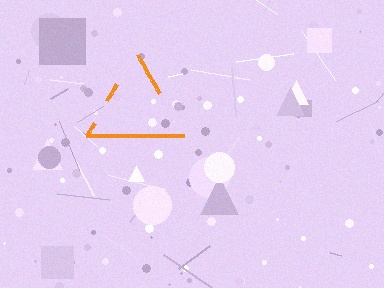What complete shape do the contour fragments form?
The contour fragments form a triangle.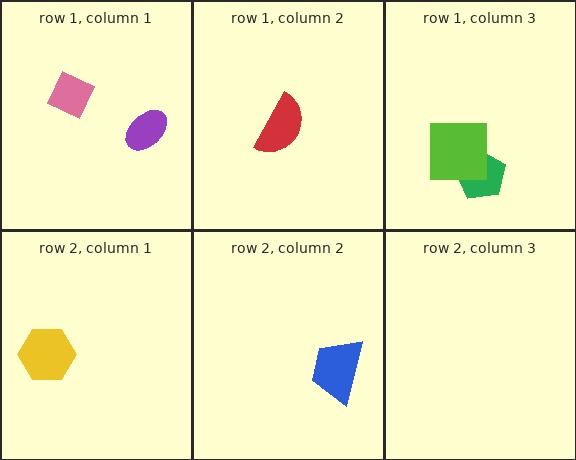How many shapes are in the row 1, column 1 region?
2.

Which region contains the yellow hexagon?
The row 2, column 1 region.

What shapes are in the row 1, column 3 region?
The green pentagon, the lime square.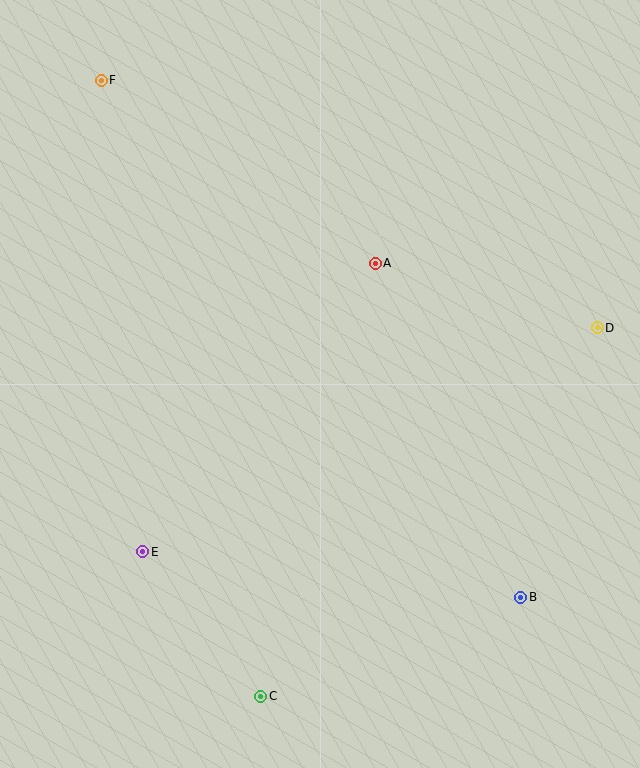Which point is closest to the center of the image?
Point A at (375, 263) is closest to the center.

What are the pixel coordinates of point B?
Point B is at (521, 597).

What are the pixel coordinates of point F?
Point F is at (101, 80).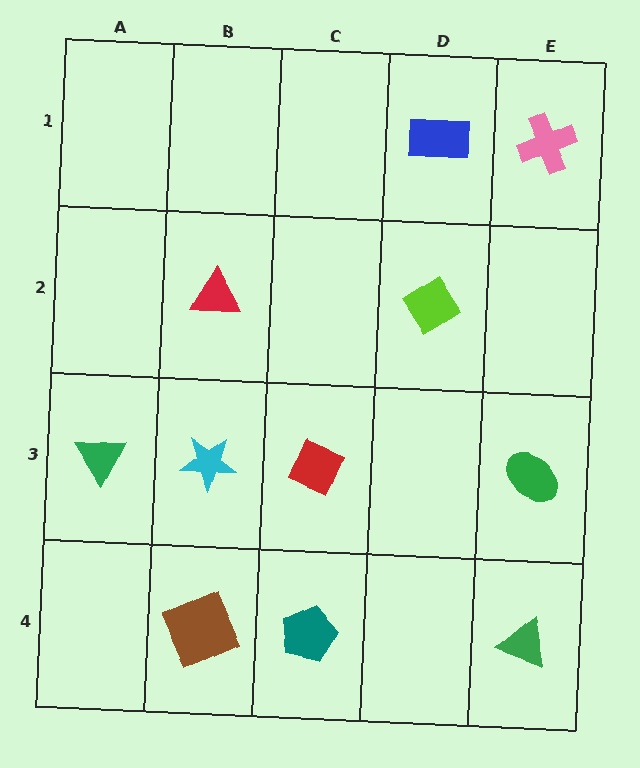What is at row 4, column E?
A green triangle.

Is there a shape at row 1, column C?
No, that cell is empty.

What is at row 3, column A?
A green triangle.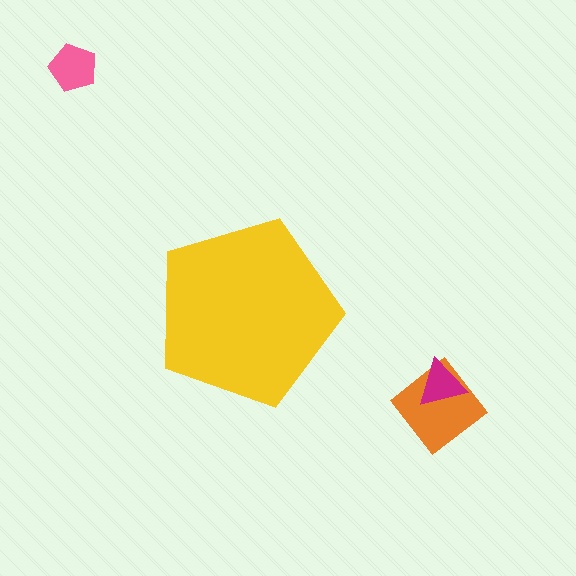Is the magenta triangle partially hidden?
No, the magenta triangle is fully visible.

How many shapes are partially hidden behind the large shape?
0 shapes are partially hidden.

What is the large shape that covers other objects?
A yellow pentagon.